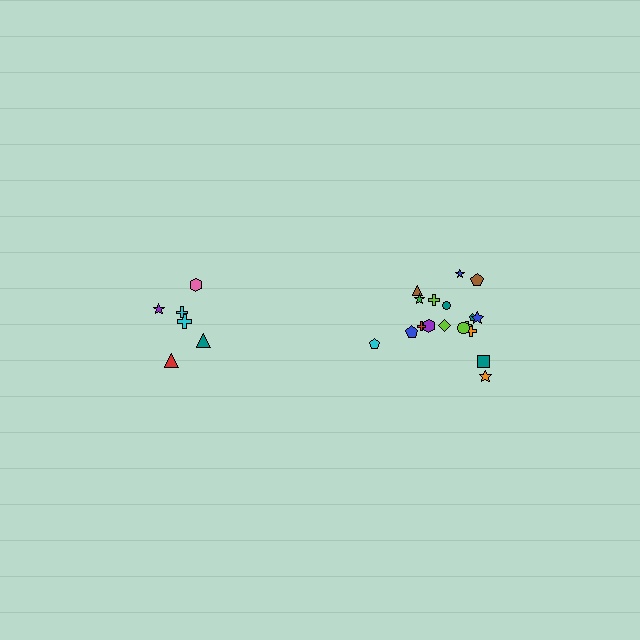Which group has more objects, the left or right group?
The right group.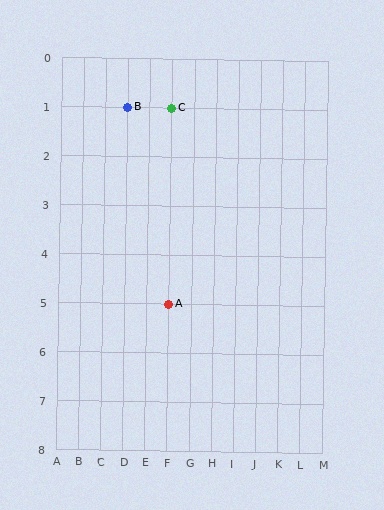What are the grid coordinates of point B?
Point B is at grid coordinates (D, 1).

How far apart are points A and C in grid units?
Points A and C are 4 rows apart.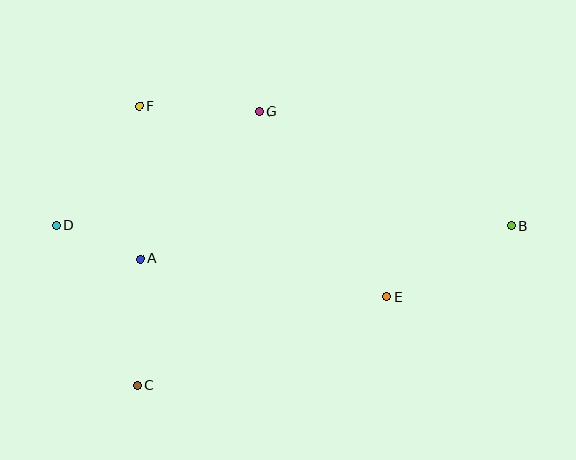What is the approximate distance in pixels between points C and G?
The distance between C and G is approximately 300 pixels.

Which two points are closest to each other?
Points A and D are closest to each other.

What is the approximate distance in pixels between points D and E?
The distance between D and E is approximately 339 pixels.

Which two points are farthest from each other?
Points B and D are farthest from each other.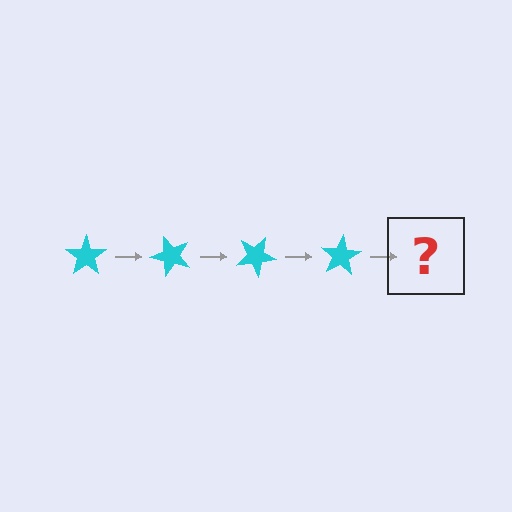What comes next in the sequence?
The next element should be a cyan star rotated 200 degrees.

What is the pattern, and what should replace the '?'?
The pattern is that the star rotates 50 degrees each step. The '?' should be a cyan star rotated 200 degrees.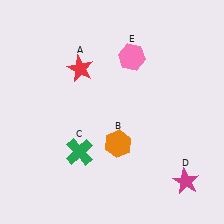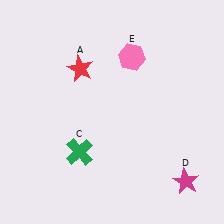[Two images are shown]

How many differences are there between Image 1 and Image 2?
There is 1 difference between the two images.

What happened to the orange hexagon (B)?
The orange hexagon (B) was removed in Image 2. It was in the bottom-right area of Image 1.